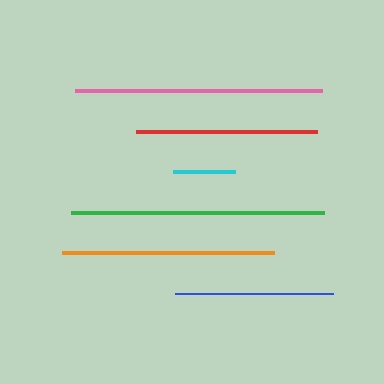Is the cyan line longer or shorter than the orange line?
The orange line is longer than the cyan line.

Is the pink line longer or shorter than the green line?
The green line is longer than the pink line.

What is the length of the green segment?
The green segment is approximately 253 pixels long.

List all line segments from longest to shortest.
From longest to shortest: green, pink, orange, red, blue, cyan.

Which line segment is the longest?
The green line is the longest at approximately 253 pixels.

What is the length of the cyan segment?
The cyan segment is approximately 61 pixels long.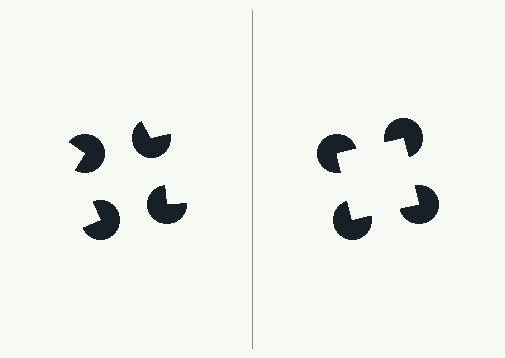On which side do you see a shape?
An illusory square appears on the right side. On the left side the wedge cuts are rotated, so no coherent shape forms.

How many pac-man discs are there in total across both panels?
8 — 4 on each side.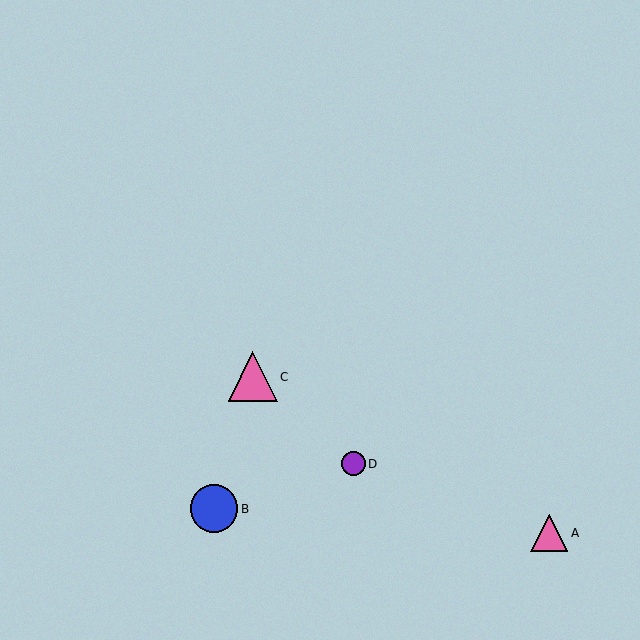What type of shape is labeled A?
Shape A is a pink triangle.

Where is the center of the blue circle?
The center of the blue circle is at (214, 509).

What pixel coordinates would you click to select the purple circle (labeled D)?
Click at (353, 464) to select the purple circle D.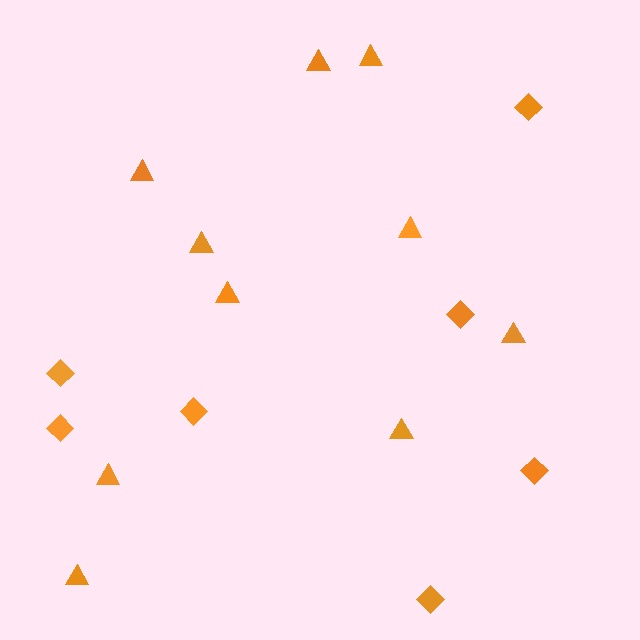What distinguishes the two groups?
There are 2 groups: one group of diamonds (7) and one group of triangles (10).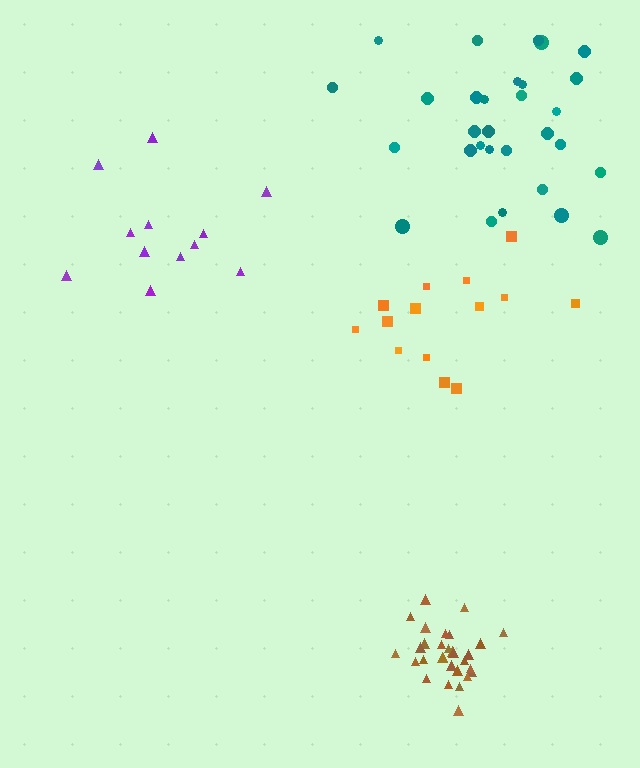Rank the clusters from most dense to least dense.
brown, teal, purple, orange.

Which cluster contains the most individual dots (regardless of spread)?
Brown (30).